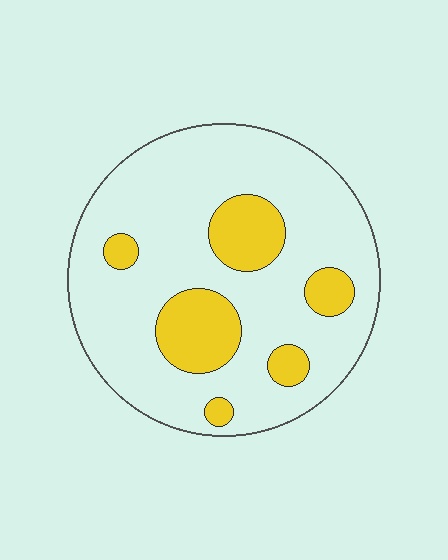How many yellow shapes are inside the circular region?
6.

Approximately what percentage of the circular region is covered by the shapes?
Approximately 20%.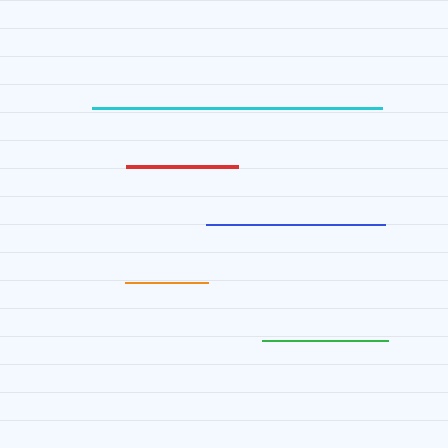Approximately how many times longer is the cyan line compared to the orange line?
The cyan line is approximately 3.5 times the length of the orange line.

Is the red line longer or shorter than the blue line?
The blue line is longer than the red line.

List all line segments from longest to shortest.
From longest to shortest: cyan, blue, green, red, orange.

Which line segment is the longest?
The cyan line is the longest at approximately 290 pixels.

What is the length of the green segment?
The green segment is approximately 126 pixels long.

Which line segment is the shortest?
The orange line is the shortest at approximately 83 pixels.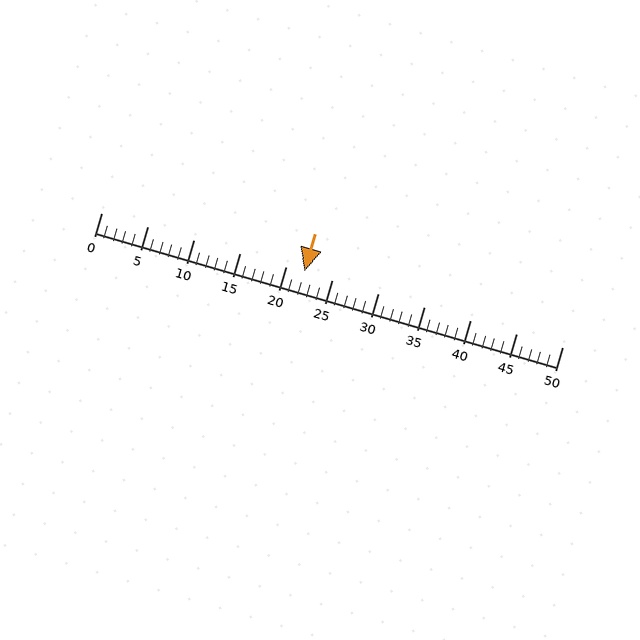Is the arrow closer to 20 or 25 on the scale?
The arrow is closer to 20.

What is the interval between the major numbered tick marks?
The major tick marks are spaced 5 units apart.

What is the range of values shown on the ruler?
The ruler shows values from 0 to 50.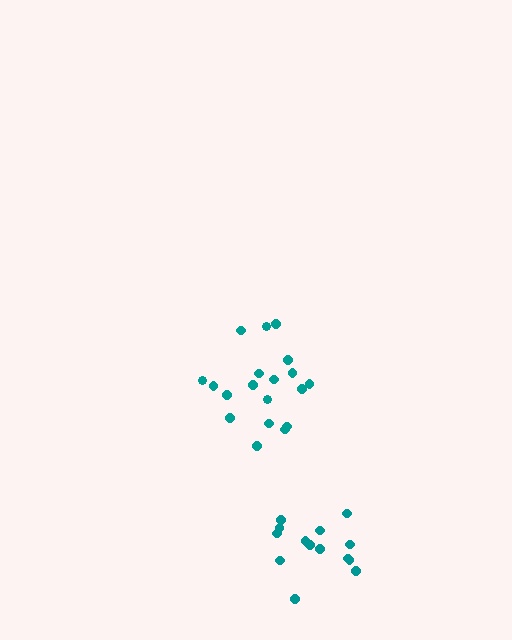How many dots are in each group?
Group 1: 19 dots, Group 2: 14 dots (33 total).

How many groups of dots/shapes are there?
There are 2 groups.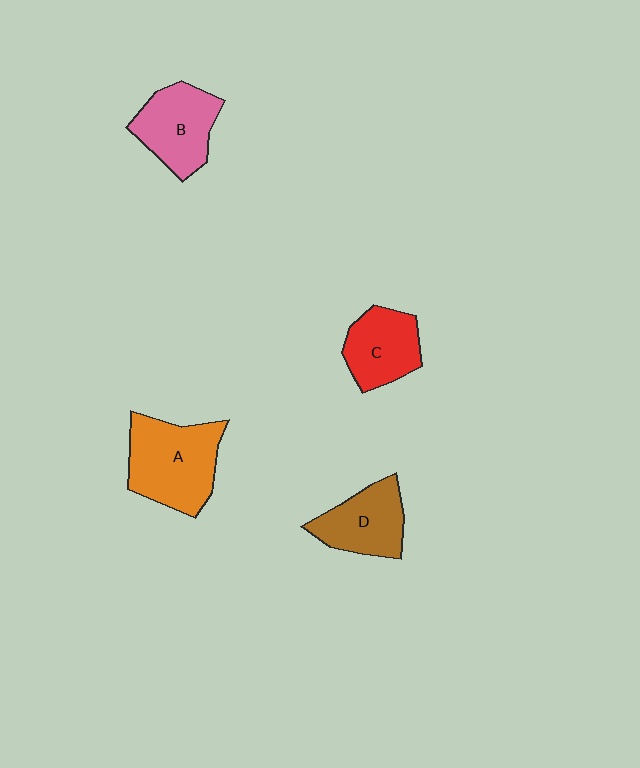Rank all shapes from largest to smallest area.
From largest to smallest: A (orange), B (pink), D (brown), C (red).